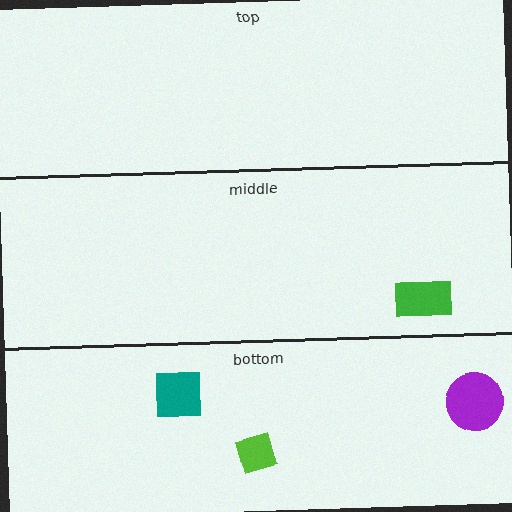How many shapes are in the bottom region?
3.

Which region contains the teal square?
The bottom region.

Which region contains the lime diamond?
The bottom region.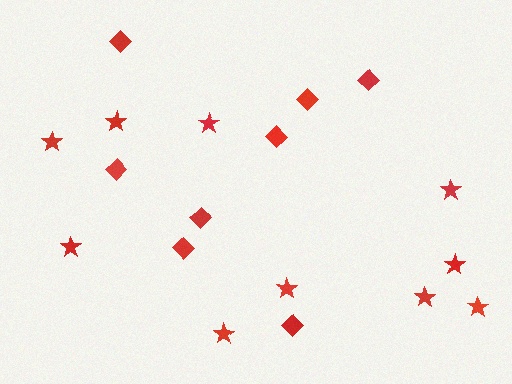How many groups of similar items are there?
There are 2 groups: one group of stars (10) and one group of diamonds (8).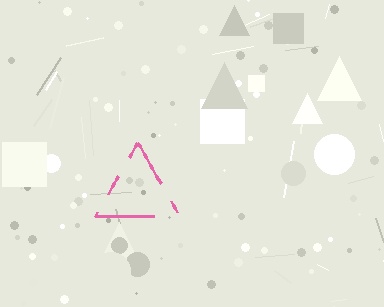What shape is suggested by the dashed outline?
The dashed outline suggests a triangle.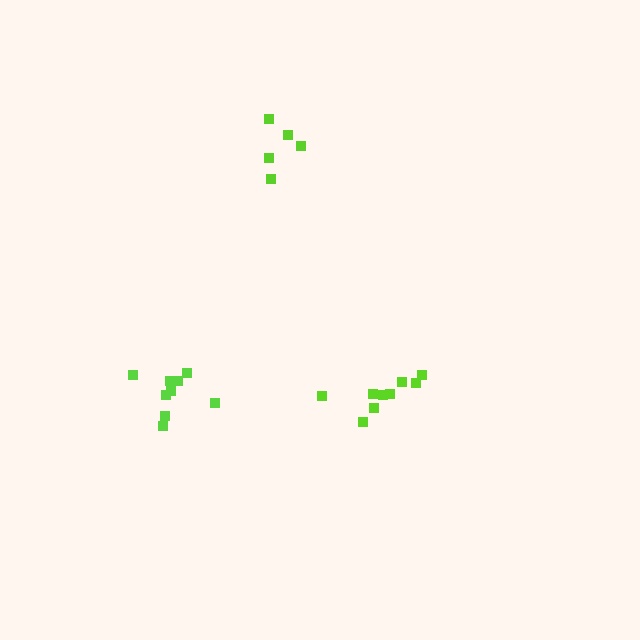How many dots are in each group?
Group 1: 9 dots, Group 2: 9 dots, Group 3: 5 dots (23 total).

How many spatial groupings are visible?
There are 3 spatial groupings.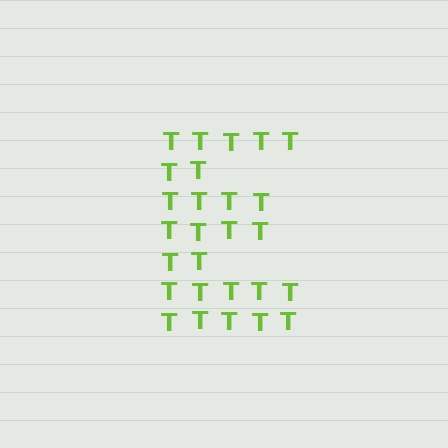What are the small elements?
The small elements are letter T's.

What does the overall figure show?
The overall figure shows the letter E.